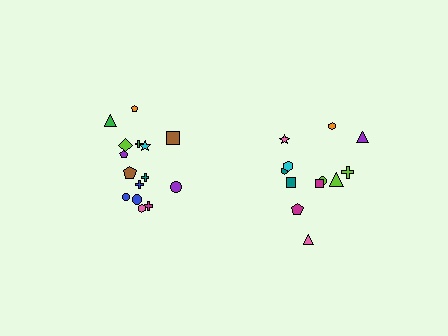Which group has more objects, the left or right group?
The left group.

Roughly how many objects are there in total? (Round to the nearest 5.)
Roughly 25 objects in total.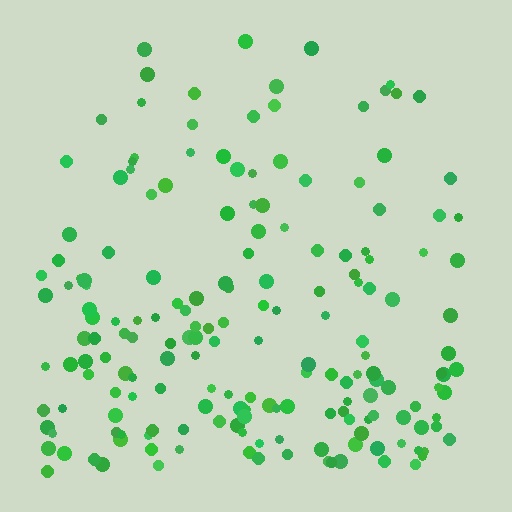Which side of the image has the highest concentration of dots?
The bottom.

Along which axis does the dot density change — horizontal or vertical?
Vertical.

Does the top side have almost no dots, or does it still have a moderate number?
Still a moderate number, just noticeably fewer than the bottom.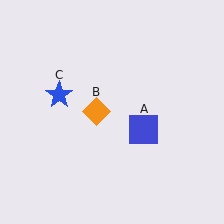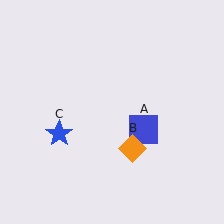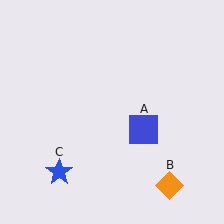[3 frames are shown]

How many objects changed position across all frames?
2 objects changed position: orange diamond (object B), blue star (object C).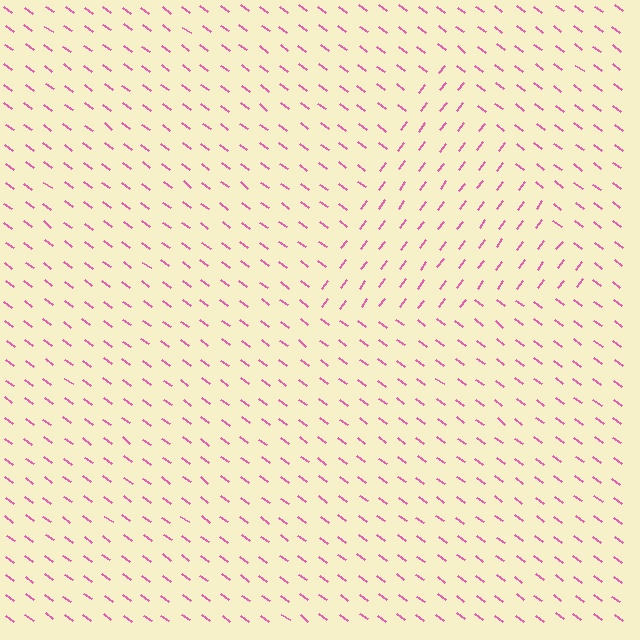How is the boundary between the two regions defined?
The boundary is defined purely by a change in line orientation (approximately 89 degrees difference). All lines are the same color and thickness.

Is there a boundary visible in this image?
Yes, there is a texture boundary formed by a change in line orientation.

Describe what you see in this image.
The image is filled with small pink line segments. A triangle region in the image has lines oriented differently from the surrounding lines, creating a visible texture boundary.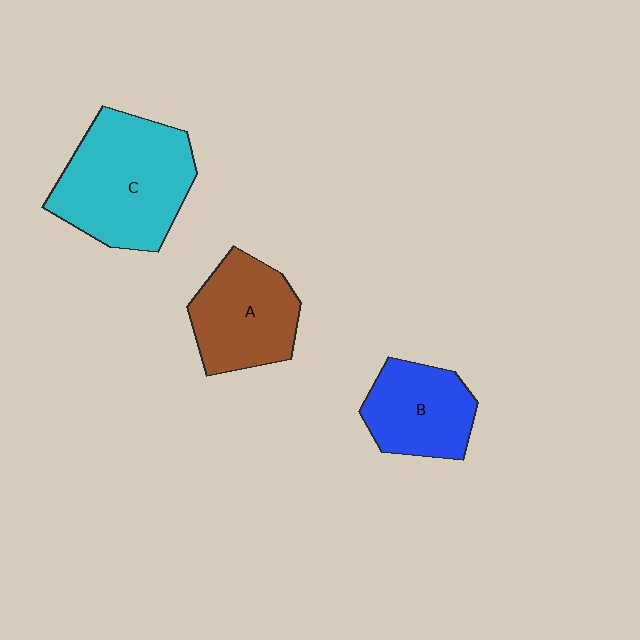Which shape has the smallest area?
Shape B (blue).